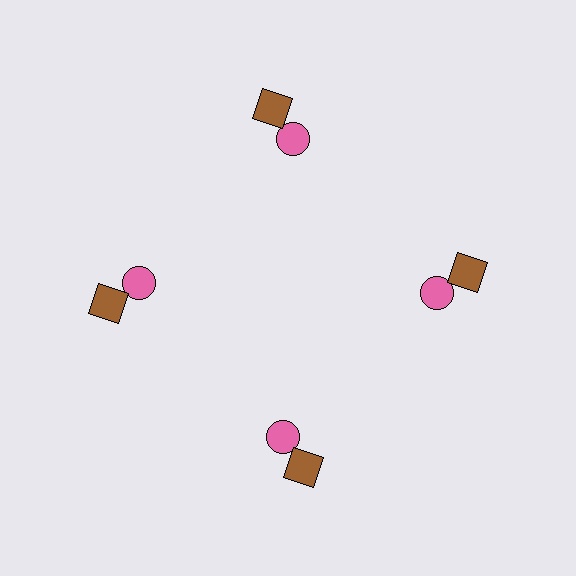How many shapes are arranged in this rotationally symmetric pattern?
There are 8 shapes, arranged in 4 groups of 2.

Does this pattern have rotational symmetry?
Yes, this pattern has 4-fold rotational symmetry. It looks the same after rotating 90 degrees around the center.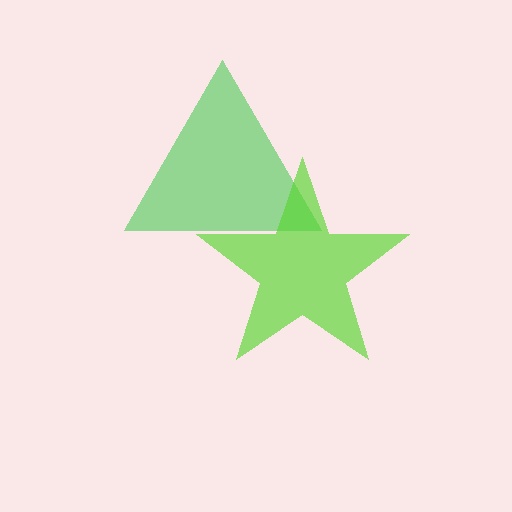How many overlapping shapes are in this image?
There are 2 overlapping shapes in the image.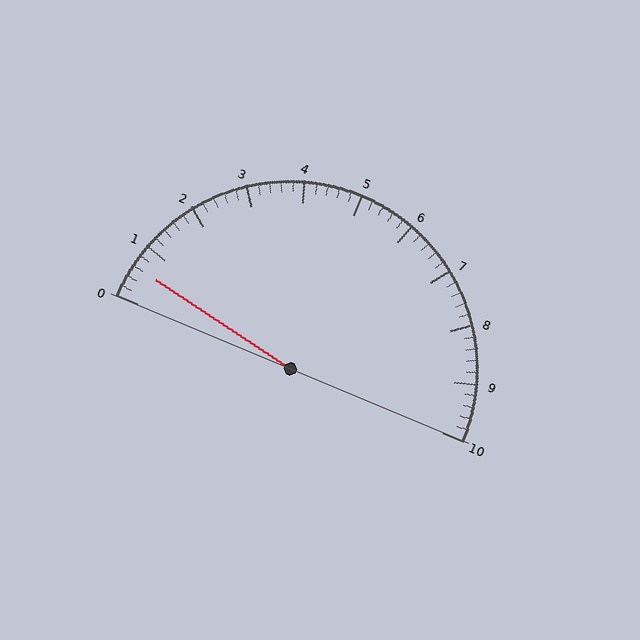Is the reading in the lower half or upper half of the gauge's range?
The reading is in the lower half of the range (0 to 10).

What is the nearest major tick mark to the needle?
The nearest major tick mark is 1.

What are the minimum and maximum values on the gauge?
The gauge ranges from 0 to 10.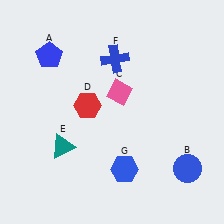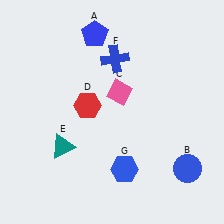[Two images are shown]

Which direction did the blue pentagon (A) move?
The blue pentagon (A) moved right.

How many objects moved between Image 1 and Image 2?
1 object moved between the two images.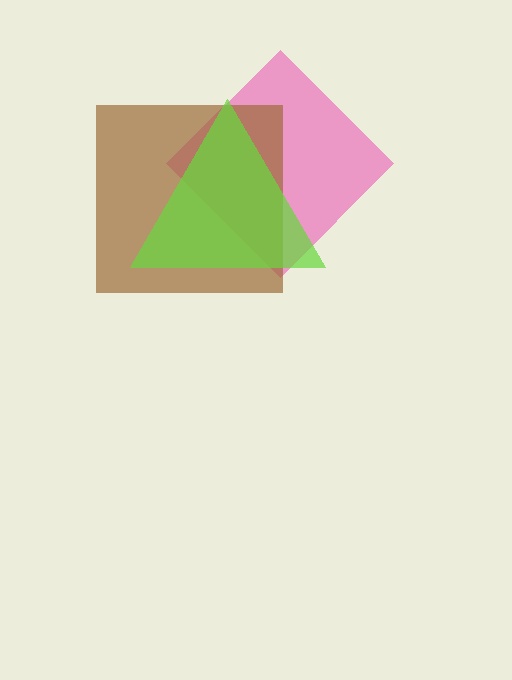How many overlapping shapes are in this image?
There are 3 overlapping shapes in the image.